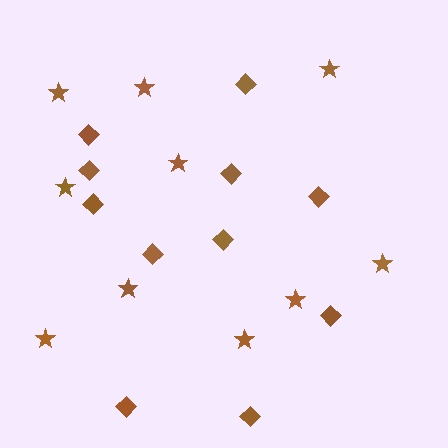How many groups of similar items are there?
There are 2 groups: one group of stars (10) and one group of diamonds (11).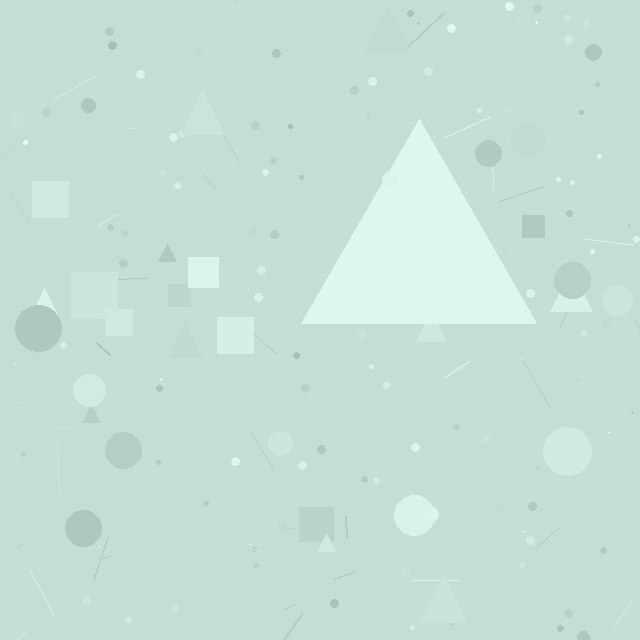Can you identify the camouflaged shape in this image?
The camouflaged shape is a triangle.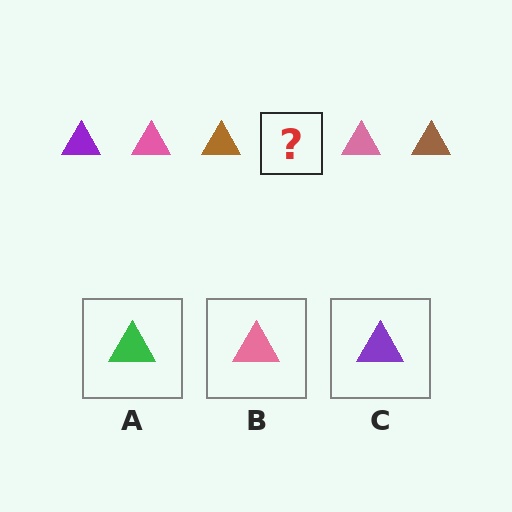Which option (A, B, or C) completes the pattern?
C.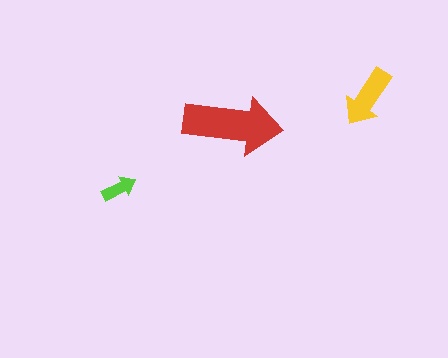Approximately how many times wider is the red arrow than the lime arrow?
About 3 times wider.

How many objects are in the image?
There are 3 objects in the image.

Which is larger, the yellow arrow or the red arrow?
The red one.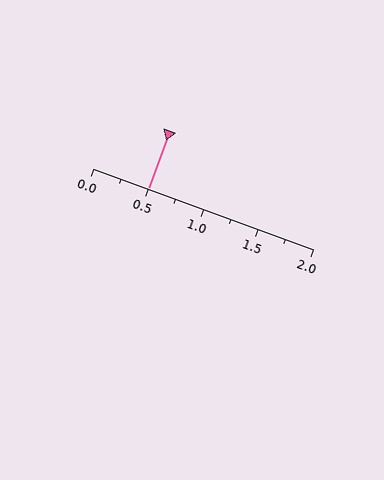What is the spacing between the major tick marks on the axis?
The major ticks are spaced 0.5 apart.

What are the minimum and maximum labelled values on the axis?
The axis runs from 0.0 to 2.0.